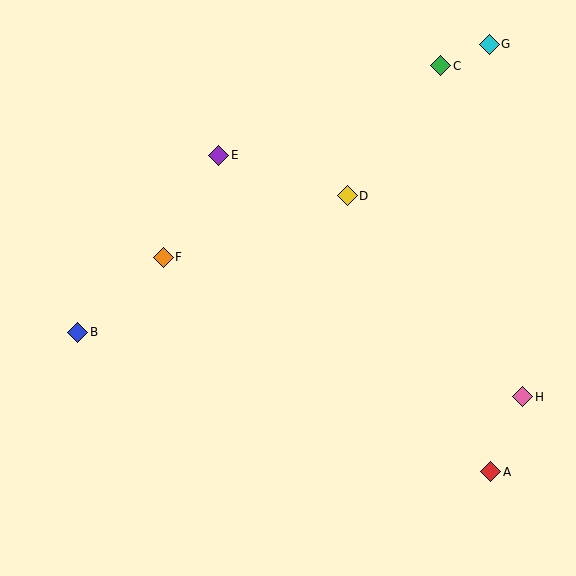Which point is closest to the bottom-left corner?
Point B is closest to the bottom-left corner.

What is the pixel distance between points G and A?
The distance between G and A is 428 pixels.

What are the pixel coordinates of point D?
Point D is at (347, 196).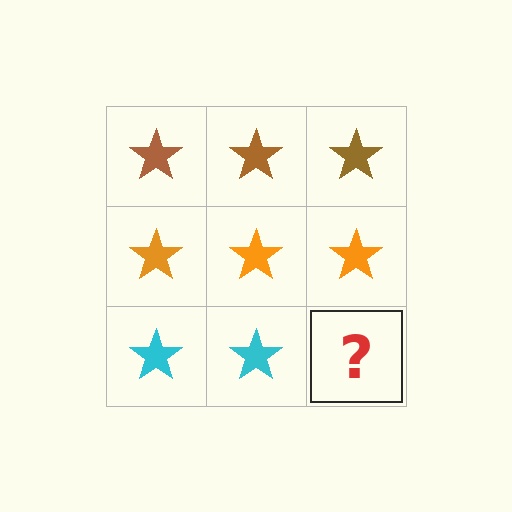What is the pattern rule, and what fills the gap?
The rule is that each row has a consistent color. The gap should be filled with a cyan star.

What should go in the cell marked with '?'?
The missing cell should contain a cyan star.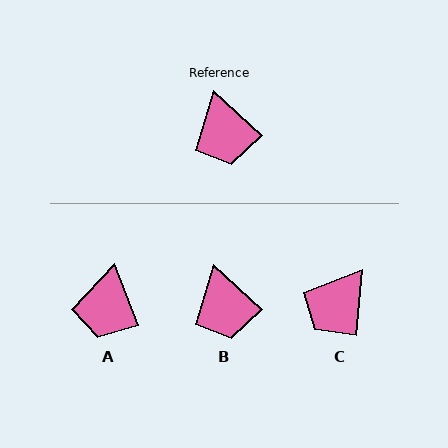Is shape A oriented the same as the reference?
No, it is off by about 26 degrees.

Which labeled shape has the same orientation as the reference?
B.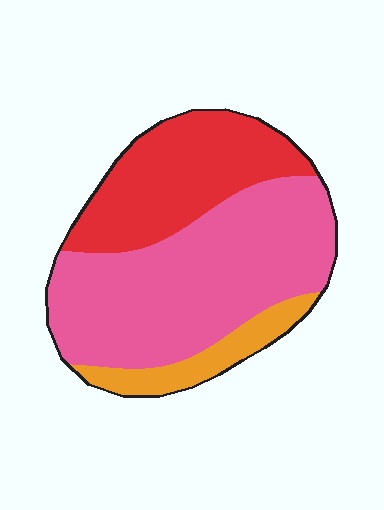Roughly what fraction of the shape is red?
Red takes up about one third (1/3) of the shape.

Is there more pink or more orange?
Pink.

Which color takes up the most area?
Pink, at roughly 55%.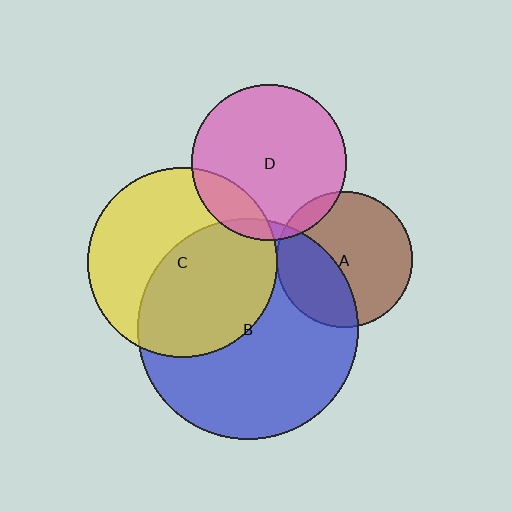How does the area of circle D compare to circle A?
Approximately 1.3 times.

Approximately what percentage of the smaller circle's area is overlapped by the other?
Approximately 5%.